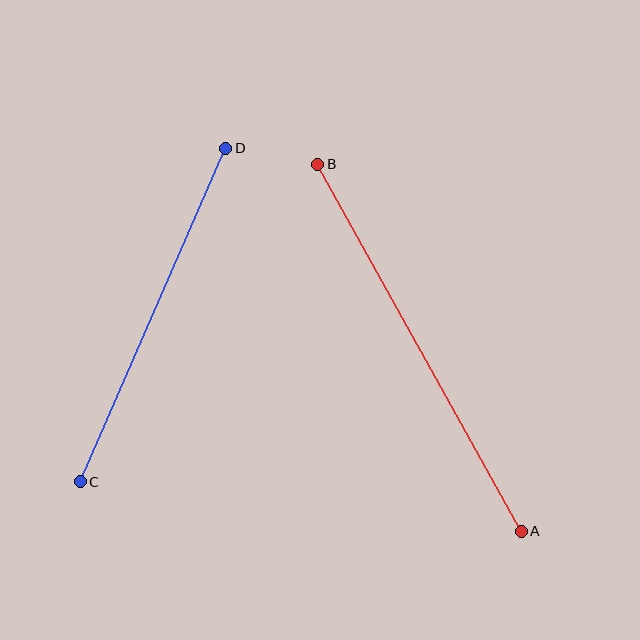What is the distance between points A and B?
The distance is approximately 420 pixels.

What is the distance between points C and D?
The distance is approximately 364 pixels.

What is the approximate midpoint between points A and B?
The midpoint is at approximately (419, 348) pixels.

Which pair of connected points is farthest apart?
Points A and B are farthest apart.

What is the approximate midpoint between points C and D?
The midpoint is at approximately (153, 315) pixels.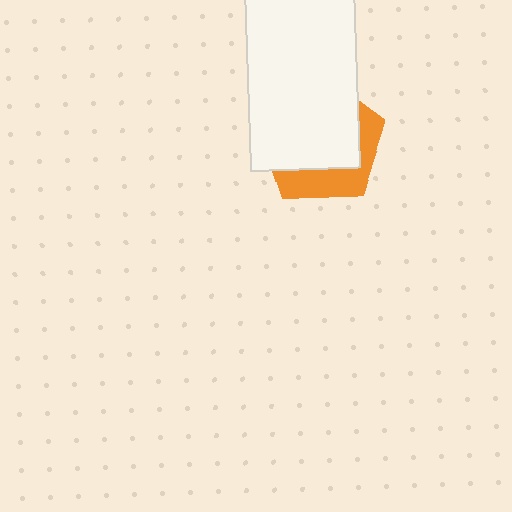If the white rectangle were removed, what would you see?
You would see the complete orange pentagon.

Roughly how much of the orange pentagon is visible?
A small part of it is visible (roughly 33%).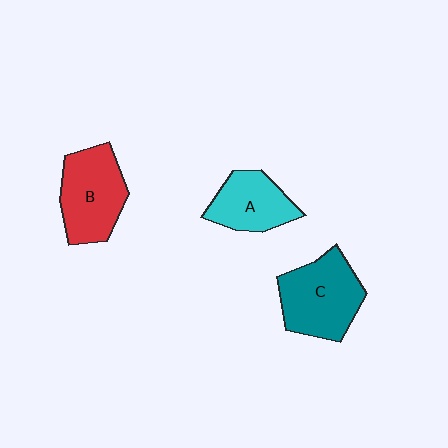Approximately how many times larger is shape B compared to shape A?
Approximately 1.3 times.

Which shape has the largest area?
Shape C (teal).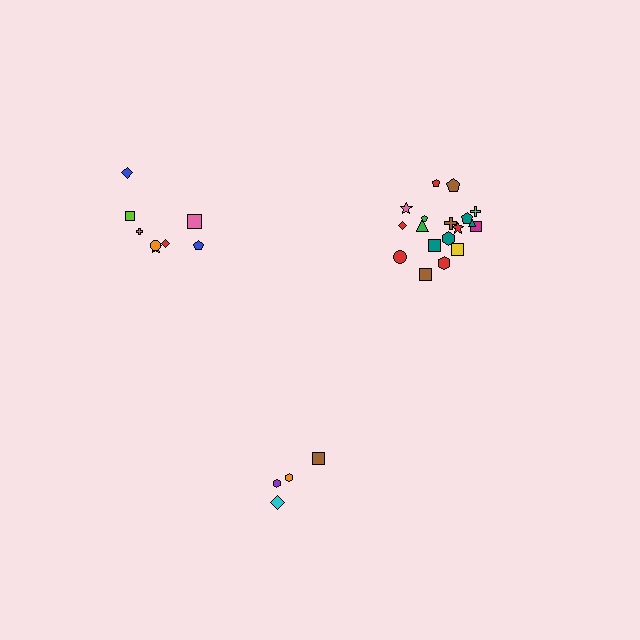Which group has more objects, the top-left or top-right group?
The top-right group.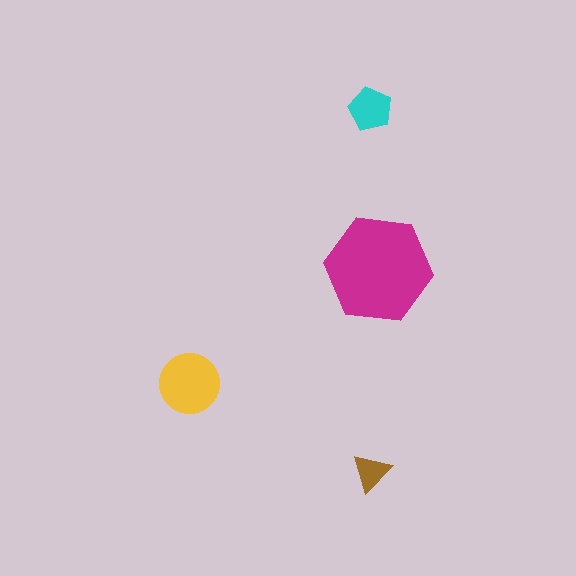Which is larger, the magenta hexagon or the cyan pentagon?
The magenta hexagon.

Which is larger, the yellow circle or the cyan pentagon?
The yellow circle.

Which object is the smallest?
The brown triangle.